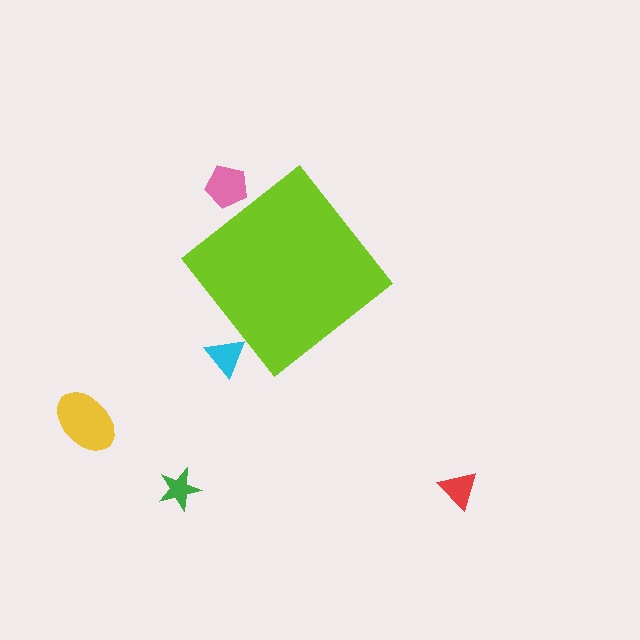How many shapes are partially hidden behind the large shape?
2 shapes are partially hidden.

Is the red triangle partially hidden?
No, the red triangle is fully visible.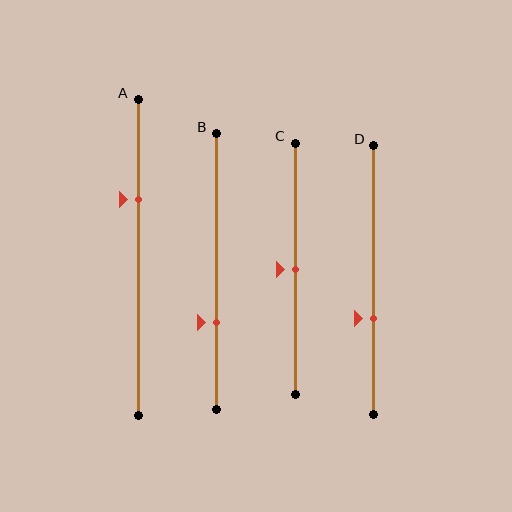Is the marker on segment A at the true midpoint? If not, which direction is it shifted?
No, the marker on segment A is shifted upward by about 19% of the segment length.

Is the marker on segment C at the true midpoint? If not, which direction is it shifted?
Yes, the marker on segment C is at the true midpoint.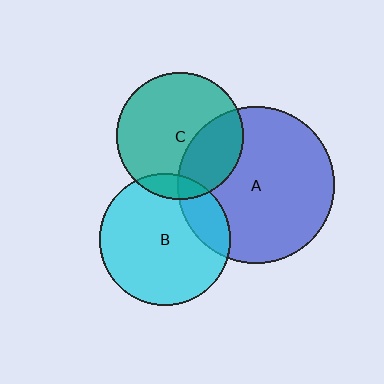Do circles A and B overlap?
Yes.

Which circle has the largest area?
Circle A (blue).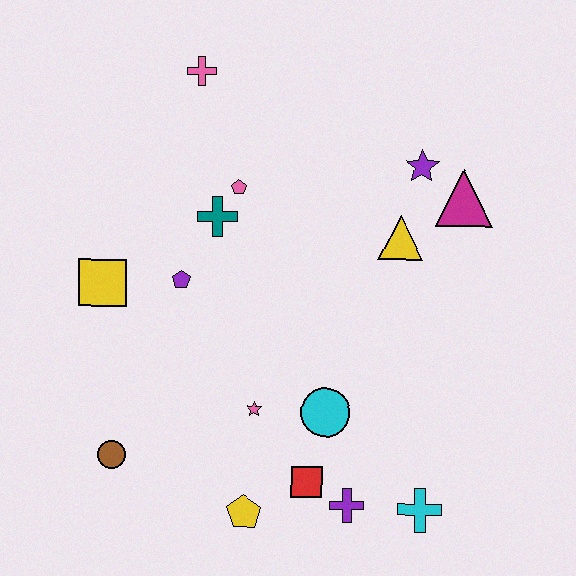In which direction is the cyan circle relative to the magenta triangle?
The cyan circle is below the magenta triangle.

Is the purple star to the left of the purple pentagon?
No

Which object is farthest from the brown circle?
The magenta triangle is farthest from the brown circle.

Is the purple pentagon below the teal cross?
Yes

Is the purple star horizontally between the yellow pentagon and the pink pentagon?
No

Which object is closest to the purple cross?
The red square is closest to the purple cross.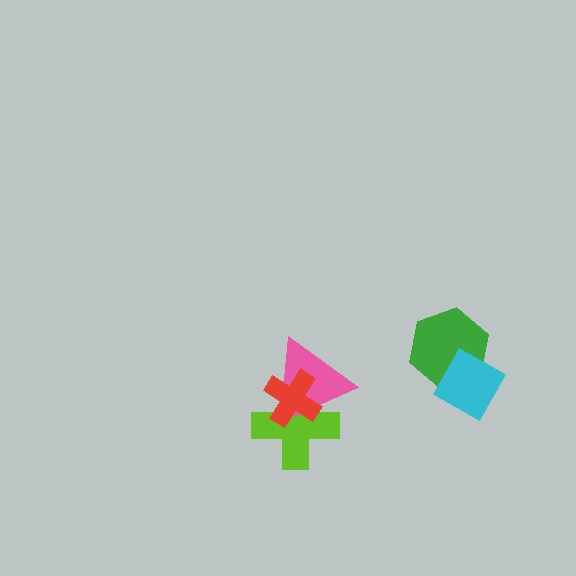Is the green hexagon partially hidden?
Yes, it is partially covered by another shape.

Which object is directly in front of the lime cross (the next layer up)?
The pink triangle is directly in front of the lime cross.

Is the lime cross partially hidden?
Yes, it is partially covered by another shape.